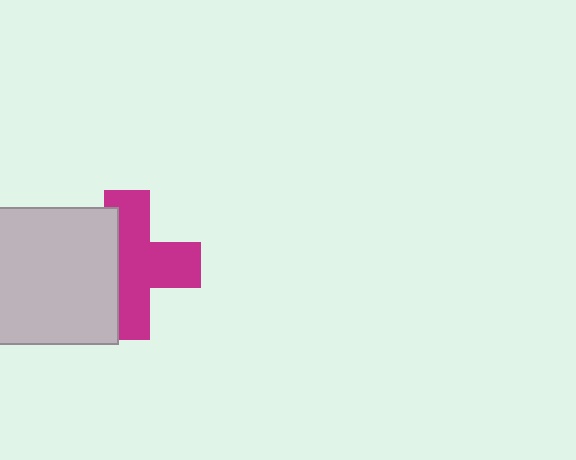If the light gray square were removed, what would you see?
You would see the complete magenta cross.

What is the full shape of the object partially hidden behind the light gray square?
The partially hidden object is a magenta cross.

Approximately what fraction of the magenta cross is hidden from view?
Roughly 39% of the magenta cross is hidden behind the light gray square.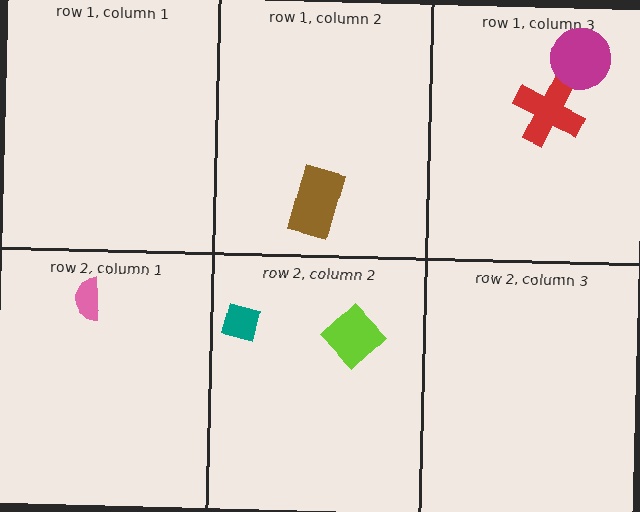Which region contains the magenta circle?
The row 1, column 3 region.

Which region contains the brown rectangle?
The row 1, column 2 region.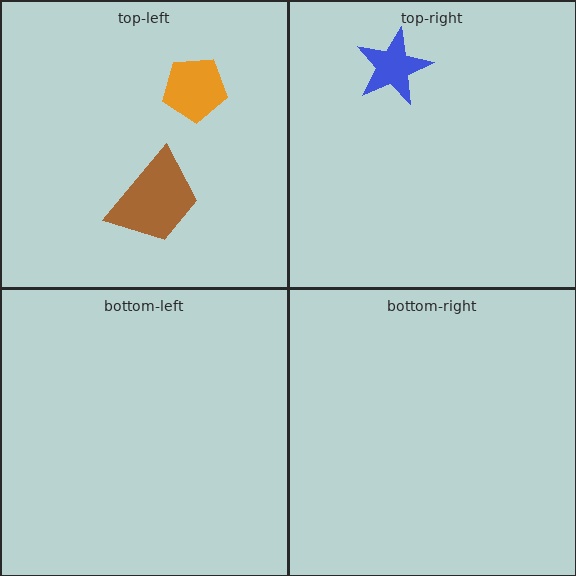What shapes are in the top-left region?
The brown trapezoid, the orange pentagon.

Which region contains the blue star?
The top-right region.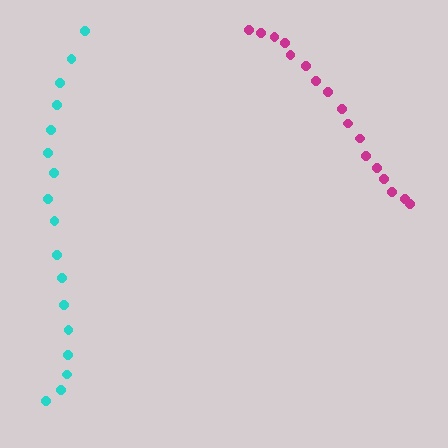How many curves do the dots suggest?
There are 2 distinct paths.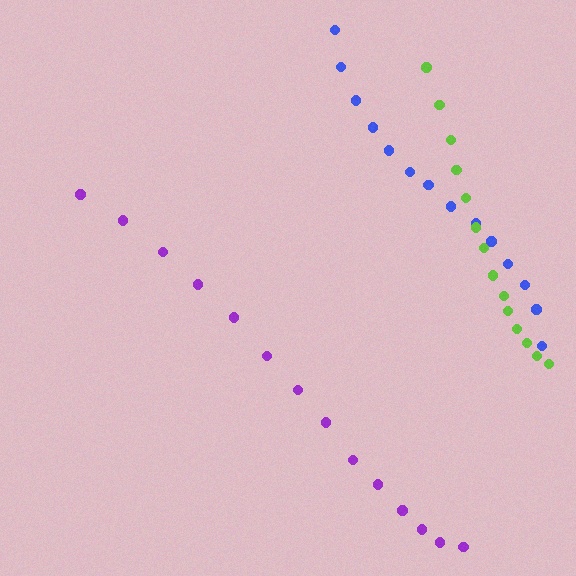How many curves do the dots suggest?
There are 3 distinct paths.